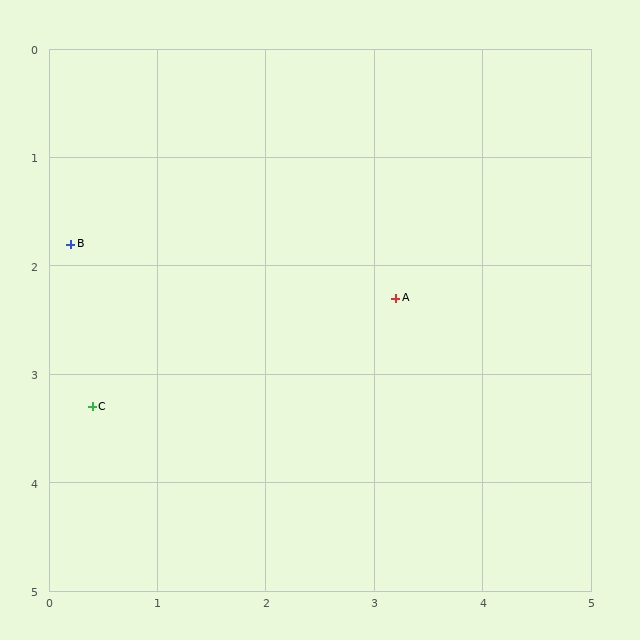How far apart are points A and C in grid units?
Points A and C are about 3.0 grid units apart.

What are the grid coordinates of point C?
Point C is at approximately (0.4, 3.3).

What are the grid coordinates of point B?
Point B is at approximately (0.2, 1.8).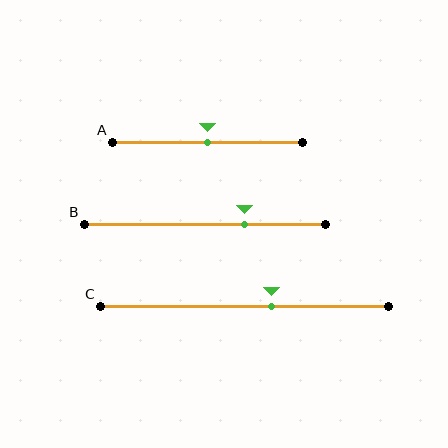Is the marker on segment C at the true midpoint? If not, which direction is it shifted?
No, the marker on segment C is shifted to the right by about 10% of the segment length.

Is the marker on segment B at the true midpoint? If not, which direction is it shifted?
No, the marker on segment B is shifted to the right by about 17% of the segment length.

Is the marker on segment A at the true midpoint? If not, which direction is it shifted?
Yes, the marker on segment A is at the true midpoint.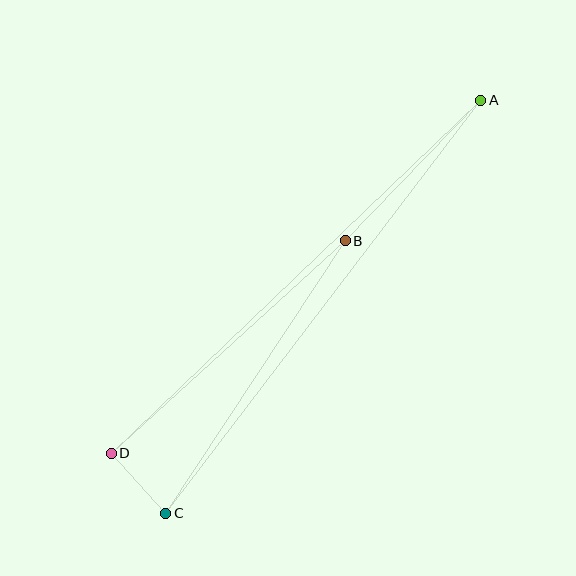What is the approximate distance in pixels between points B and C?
The distance between B and C is approximately 326 pixels.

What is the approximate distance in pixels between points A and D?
The distance between A and D is approximately 511 pixels.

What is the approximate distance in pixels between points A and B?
The distance between A and B is approximately 195 pixels.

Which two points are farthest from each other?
Points A and C are farthest from each other.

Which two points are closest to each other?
Points C and D are closest to each other.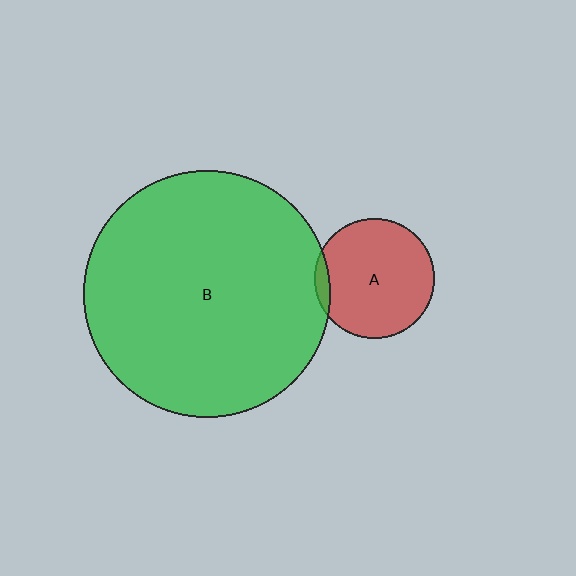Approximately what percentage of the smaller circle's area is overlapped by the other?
Approximately 5%.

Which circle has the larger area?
Circle B (green).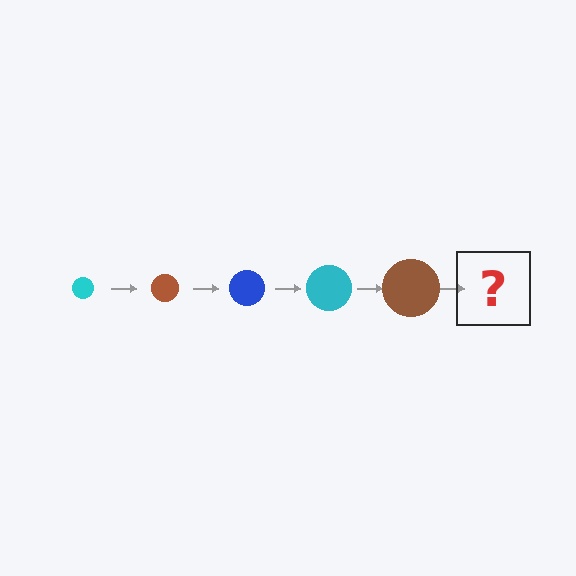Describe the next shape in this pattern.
It should be a blue circle, larger than the previous one.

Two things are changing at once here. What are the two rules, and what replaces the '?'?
The two rules are that the circle grows larger each step and the color cycles through cyan, brown, and blue. The '?' should be a blue circle, larger than the previous one.